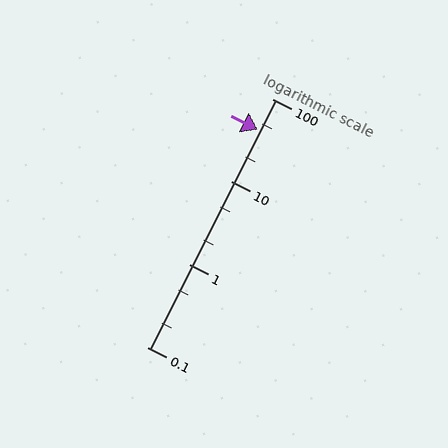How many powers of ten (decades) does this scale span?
The scale spans 3 decades, from 0.1 to 100.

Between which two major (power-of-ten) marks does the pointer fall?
The pointer is between 10 and 100.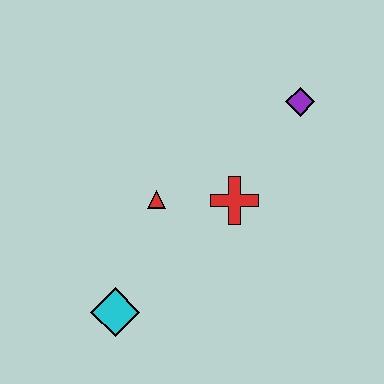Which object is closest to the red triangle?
The red cross is closest to the red triangle.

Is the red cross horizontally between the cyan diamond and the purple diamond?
Yes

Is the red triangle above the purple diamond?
No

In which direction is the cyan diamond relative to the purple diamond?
The cyan diamond is below the purple diamond.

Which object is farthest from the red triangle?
The purple diamond is farthest from the red triangle.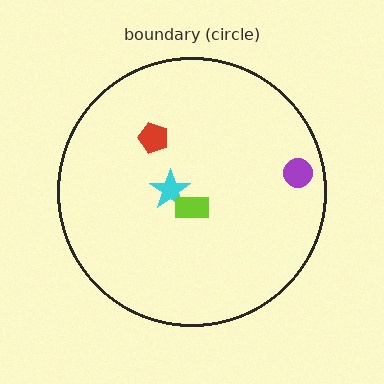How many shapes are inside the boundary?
4 inside, 0 outside.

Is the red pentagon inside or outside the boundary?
Inside.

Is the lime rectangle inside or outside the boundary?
Inside.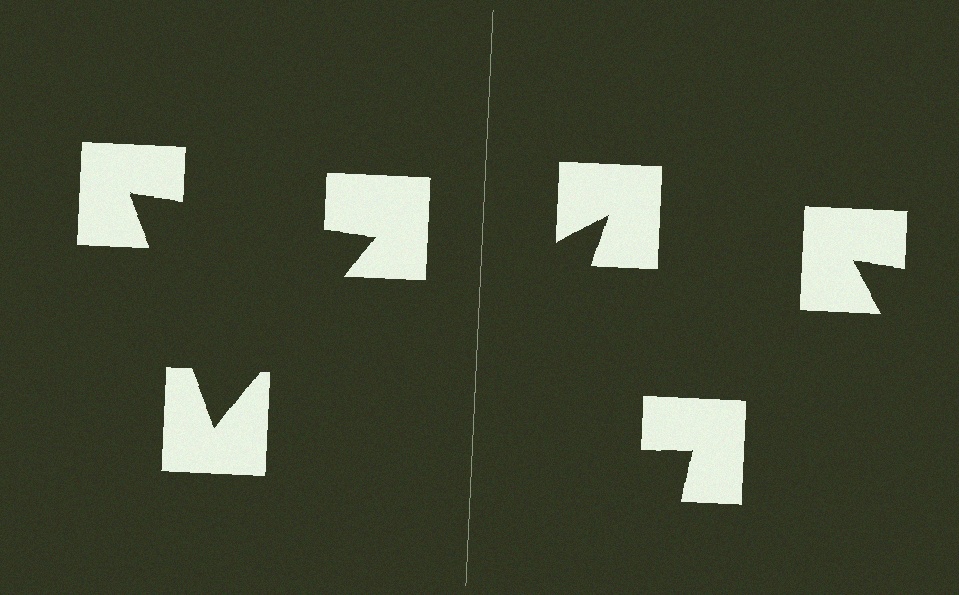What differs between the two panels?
The notched squares are positioned identically on both sides; only the wedge orientations differ. On the left they align to a triangle; on the right they are misaligned.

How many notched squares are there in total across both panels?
6 — 3 on each side.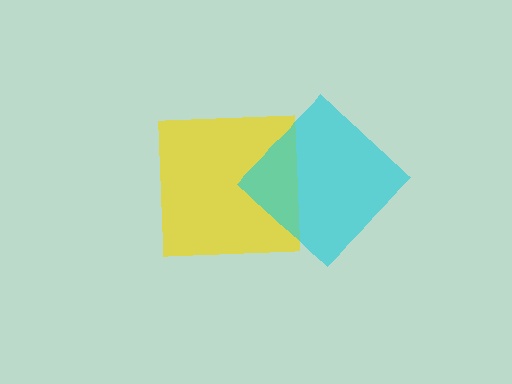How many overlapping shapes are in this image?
There are 2 overlapping shapes in the image.